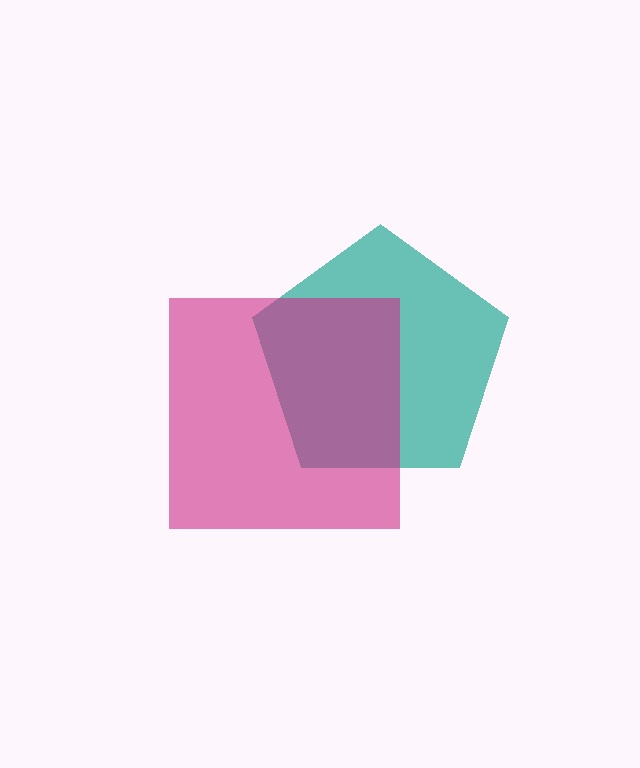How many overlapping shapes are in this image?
There are 2 overlapping shapes in the image.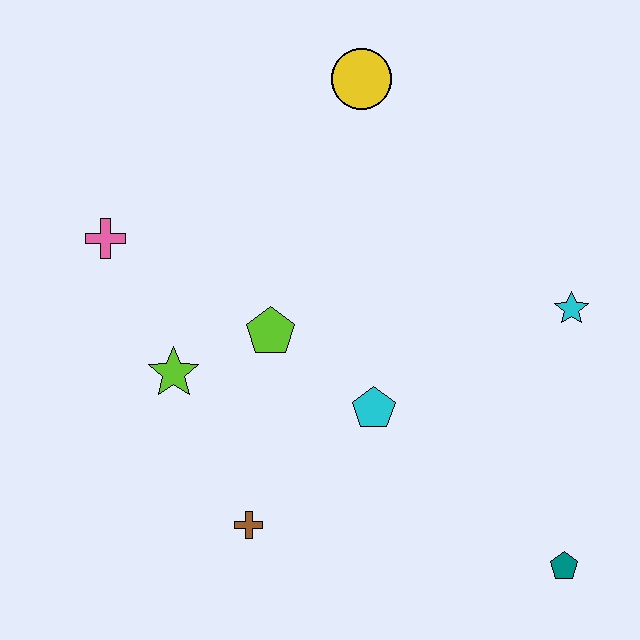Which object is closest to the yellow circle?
The lime pentagon is closest to the yellow circle.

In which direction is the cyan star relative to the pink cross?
The cyan star is to the right of the pink cross.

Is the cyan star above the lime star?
Yes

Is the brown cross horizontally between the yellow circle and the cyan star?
No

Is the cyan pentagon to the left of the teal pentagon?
Yes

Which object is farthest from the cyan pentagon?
The yellow circle is farthest from the cyan pentagon.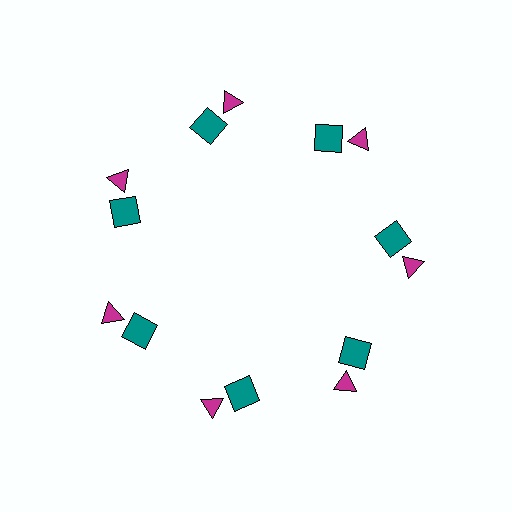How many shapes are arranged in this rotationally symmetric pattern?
There are 14 shapes, arranged in 7 groups of 2.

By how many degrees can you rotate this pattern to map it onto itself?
The pattern maps onto itself every 51 degrees of rotation.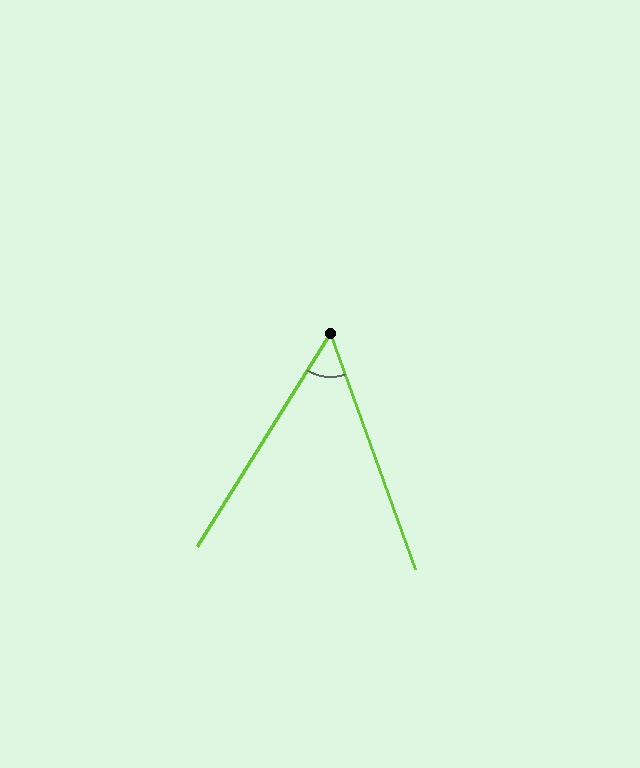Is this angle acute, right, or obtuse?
It is acute.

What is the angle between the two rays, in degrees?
Approximately 52 degrees.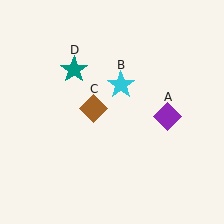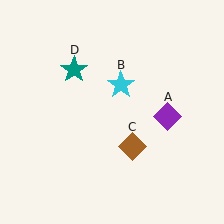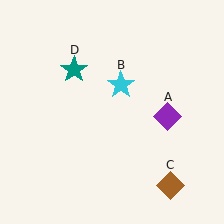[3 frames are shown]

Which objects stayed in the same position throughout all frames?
Purple diamond (object A) and cyan star (object B) and teal star (object D) remained stationary.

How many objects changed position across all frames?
1 object changed position: brown diamond (object C).